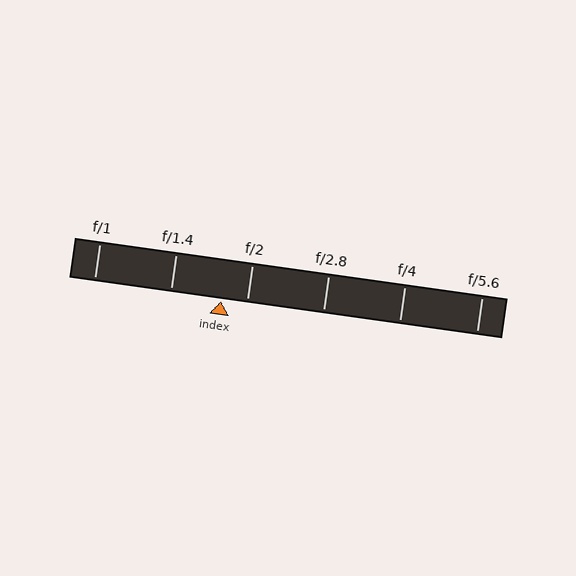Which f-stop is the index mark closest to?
The index mark is closest to f/2.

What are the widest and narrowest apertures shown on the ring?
The widest aperture shown is f/1 and the narrowest is f/5.6.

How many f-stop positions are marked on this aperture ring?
There are 6 f-stop positions marked.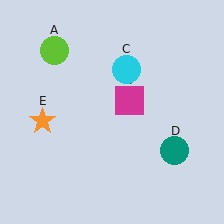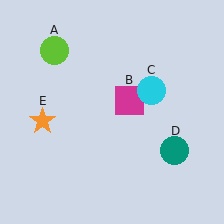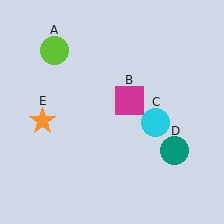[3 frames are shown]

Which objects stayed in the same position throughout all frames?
Lime circle (object A) and magenta square (object B) and teal circle (object D) and orange star (object E) remained stationary.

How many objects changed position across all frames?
1 object changed position: cyan circle (object C).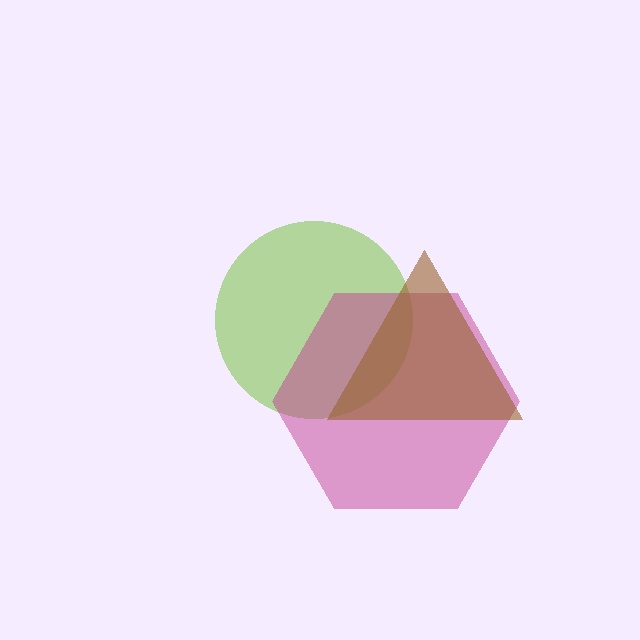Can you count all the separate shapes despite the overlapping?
Yes, there are 3 separate shapes.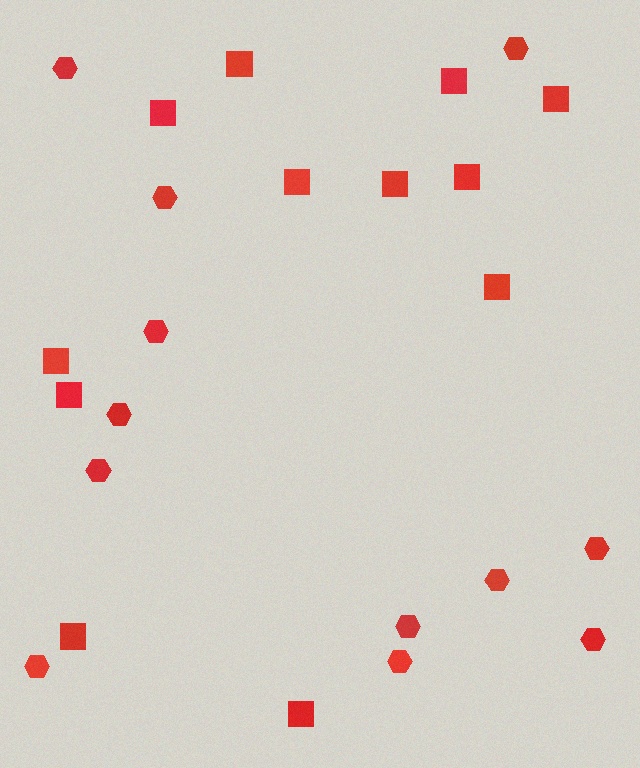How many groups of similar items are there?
There are 2 groups: one group of squares (12) and one group of hexagons (12).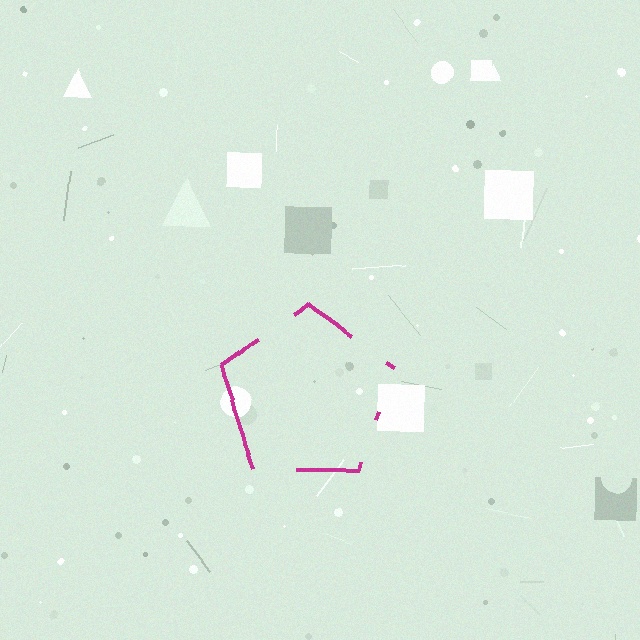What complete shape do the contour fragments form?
The contour fragments form a pentagon.